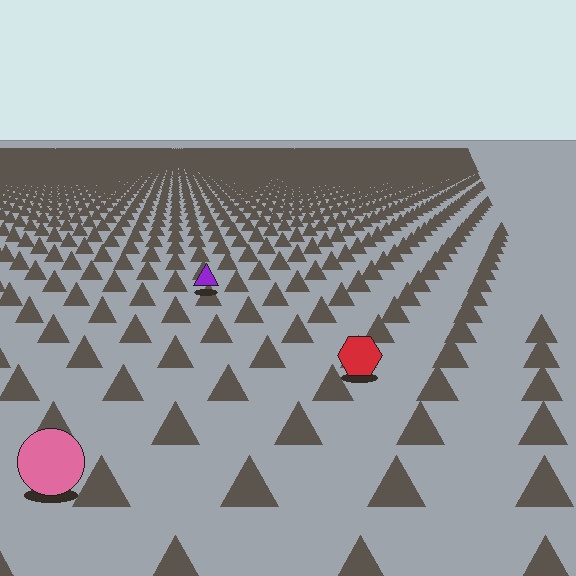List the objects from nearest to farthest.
From nearest to farthest: the pink circle, the red hexagon, the purple triangle.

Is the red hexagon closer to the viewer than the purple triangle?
Yes. The red hexagon is closer — you can tell from the texture gradient: the ground texture is coarser near it.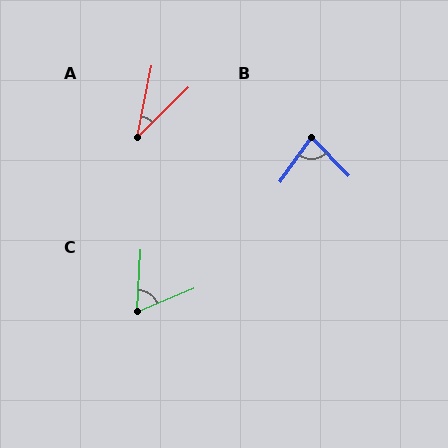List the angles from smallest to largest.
A (34°), C (64°), B (80°).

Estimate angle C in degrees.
Approximately 64 degrees.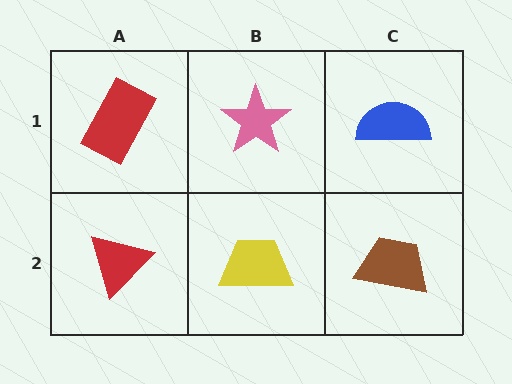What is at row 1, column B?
A pink star.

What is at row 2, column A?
A red triangle.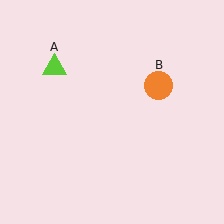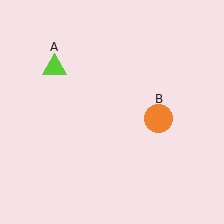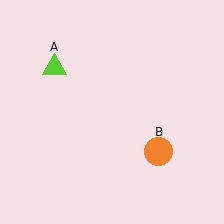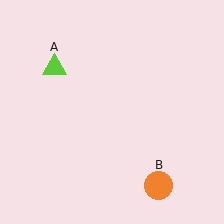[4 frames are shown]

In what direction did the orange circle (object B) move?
The orange circle (object B) moved down.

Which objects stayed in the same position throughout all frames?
Lime triangle (object A) remained stationary.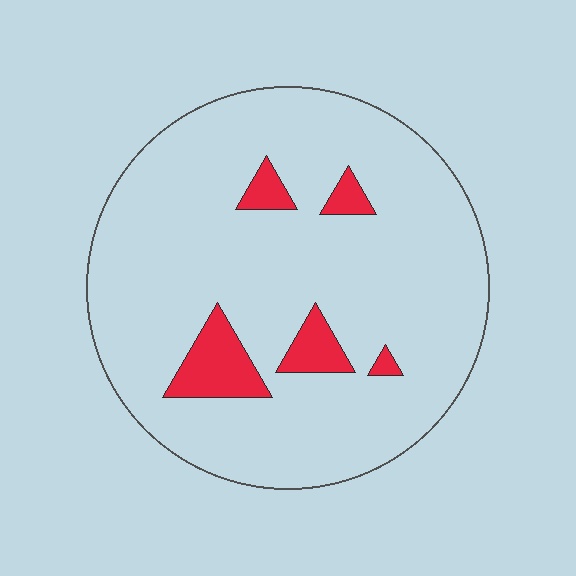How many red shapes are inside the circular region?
5.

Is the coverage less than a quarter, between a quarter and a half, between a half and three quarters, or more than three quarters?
Less than a quarter.